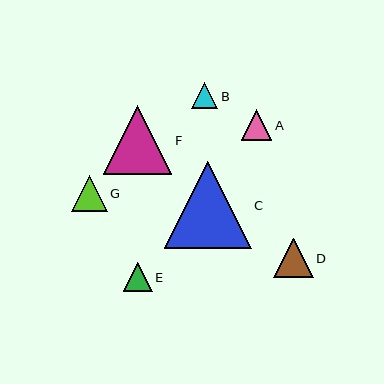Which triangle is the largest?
Triangle C is the largest with a size of approximately 87 pixels.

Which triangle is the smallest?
Triangle B is the smallest with a size of approximately 26 pixels.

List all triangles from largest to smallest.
From largest to smallest: C, F, D, G, A, E, B.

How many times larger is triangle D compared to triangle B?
Triangle D is approximately 1.5 times the size of triangle B.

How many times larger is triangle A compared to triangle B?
Triangle A is approximately 1.2 times the size of triangle B.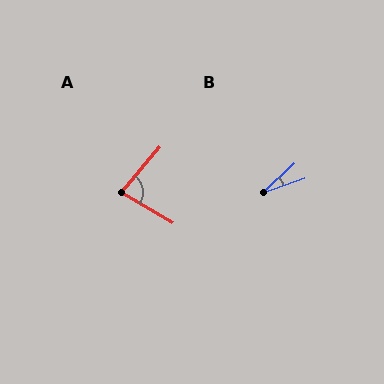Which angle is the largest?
A, at approximately 80 degrees.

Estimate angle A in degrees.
Approximately 80 degrees.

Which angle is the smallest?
B, at approximately 23 degrees.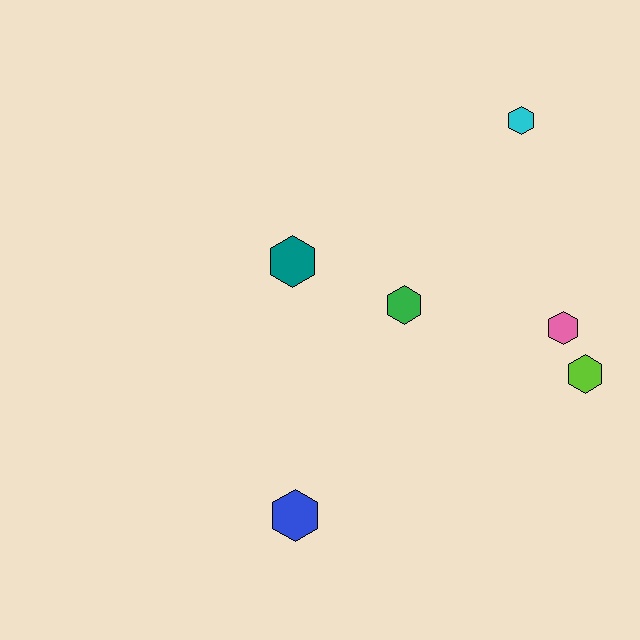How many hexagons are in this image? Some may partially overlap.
There are 6 hexagons.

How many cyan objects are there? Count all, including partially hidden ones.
There is 1 cyan object.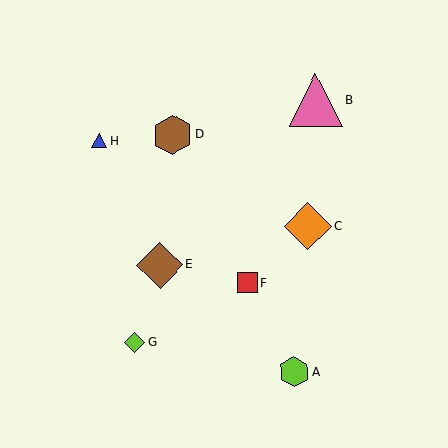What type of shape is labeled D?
Shape D is a brown hexagon.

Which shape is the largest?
The pink triangle (labeled B) is the largest.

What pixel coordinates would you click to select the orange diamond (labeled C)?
Click at (308, 226) to select the orange diamond C.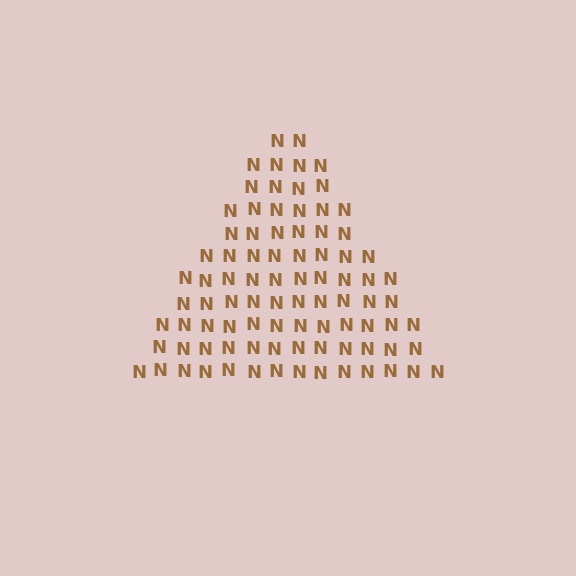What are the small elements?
The small elements are letter N's.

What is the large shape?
The large shape is a triangle.